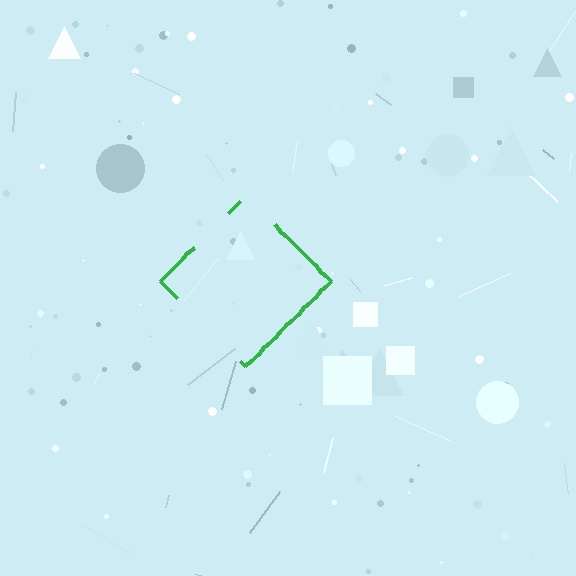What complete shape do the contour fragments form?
The contour fragments form a diamond.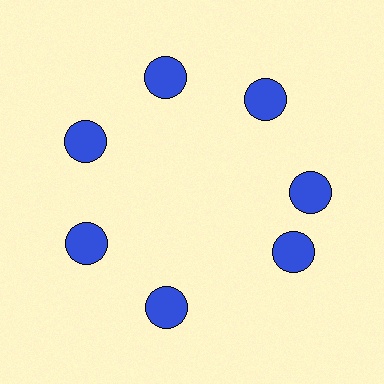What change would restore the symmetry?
The symmetry would be restored by rotating it back into even spacing with its neighbors so that all 7 circles sit at equal angles and equal distance from the center.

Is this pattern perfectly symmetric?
No. The 7 blue circles are arranged in a ring, but one element near the 5 o'clock position is rotated out of alignment along the ring, breaking the 7-fold rotational symmetry.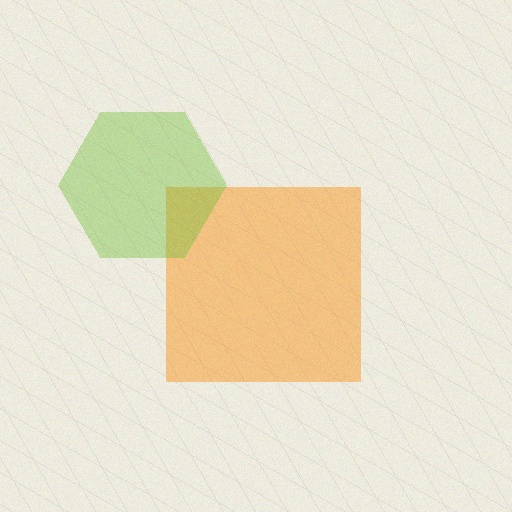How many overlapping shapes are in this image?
There are 2 overlapping shapes in the image.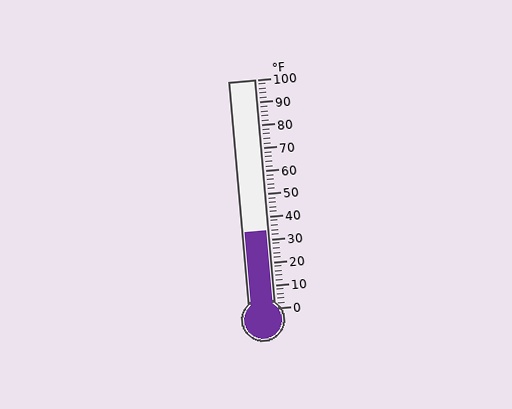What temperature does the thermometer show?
The thermometer shows approximately 34°F.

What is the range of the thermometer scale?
The thermometer scale ranges from 0°F to 100°F.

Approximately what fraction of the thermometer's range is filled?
The thermometer is filled to approximately 35% of its range.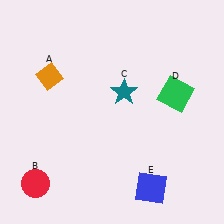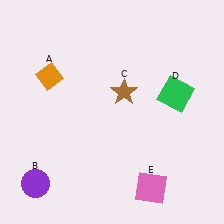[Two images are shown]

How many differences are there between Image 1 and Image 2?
There are 3 differences between the two images.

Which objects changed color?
B changed from red to purple. C changed from teal to brown. E changed from blue to pink.